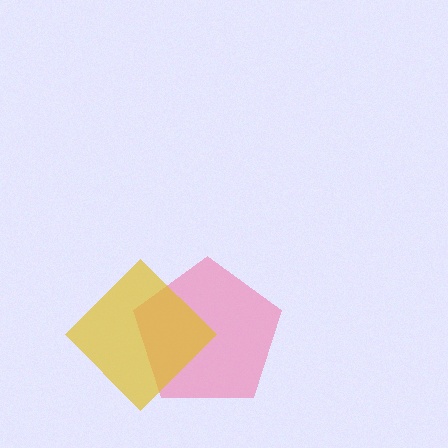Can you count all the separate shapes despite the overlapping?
Yes, there are 2 separate shapes.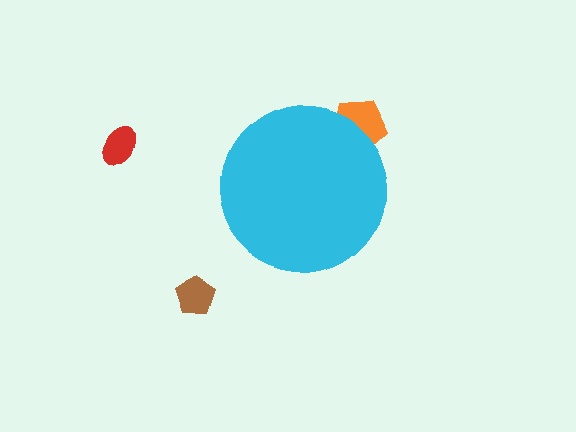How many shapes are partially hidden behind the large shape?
1 shape is partially hidden.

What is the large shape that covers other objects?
A cyan circle.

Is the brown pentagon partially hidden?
No, the brown pentagon is fully visible.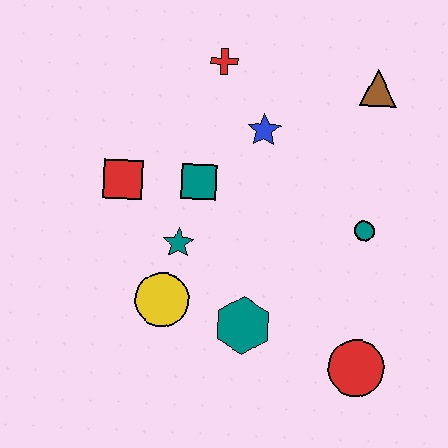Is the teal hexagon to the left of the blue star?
Yes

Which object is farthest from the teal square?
The red circle is farthest from the teal square.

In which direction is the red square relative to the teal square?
The red square is to the left of the teal square.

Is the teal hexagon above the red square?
No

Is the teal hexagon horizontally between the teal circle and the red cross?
Yes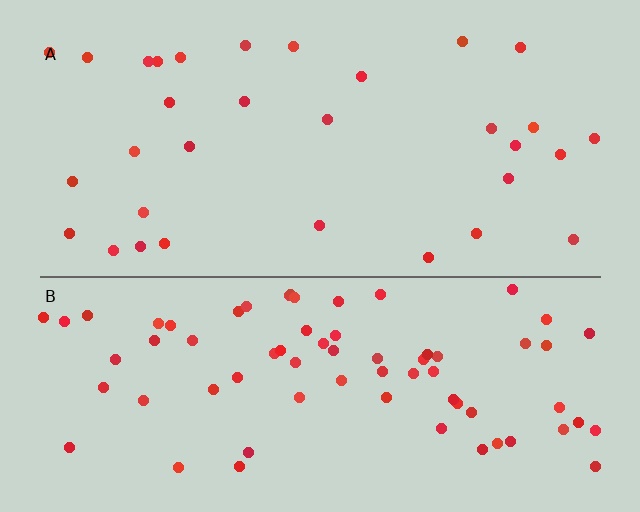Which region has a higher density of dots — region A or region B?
B (the bottom).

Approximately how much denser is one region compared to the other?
Approximately 2.2× — region B over region A.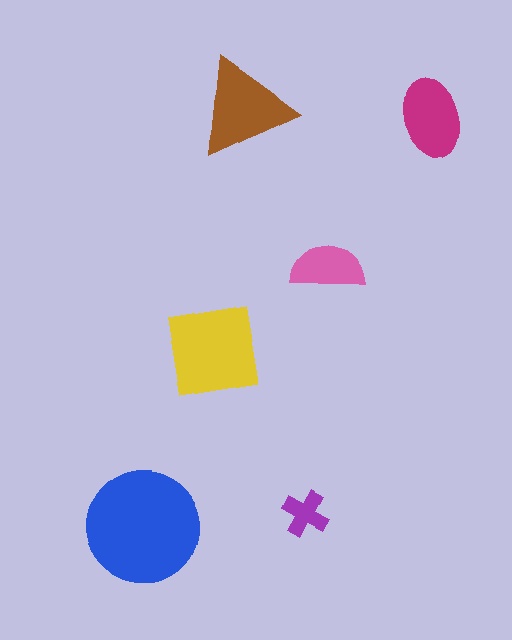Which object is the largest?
The blue circle.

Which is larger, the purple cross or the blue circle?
The blue circle.